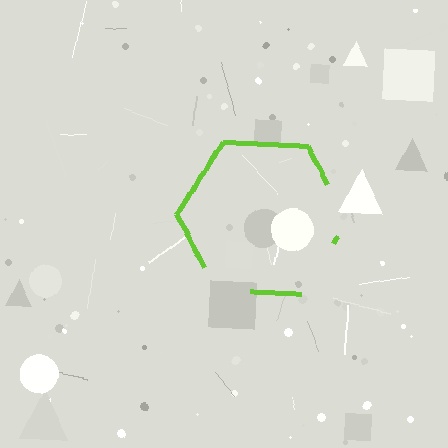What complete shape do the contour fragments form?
The contour fragments form a hexagon.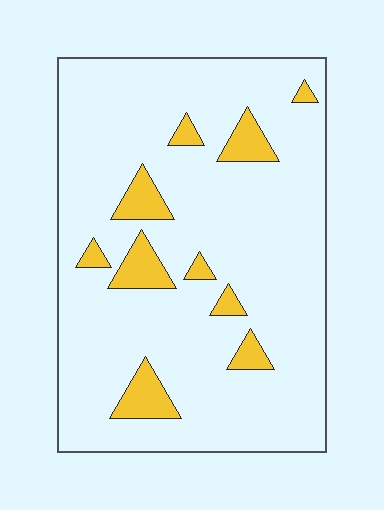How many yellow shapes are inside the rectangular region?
10.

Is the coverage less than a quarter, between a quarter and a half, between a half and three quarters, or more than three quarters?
Less than a quarter.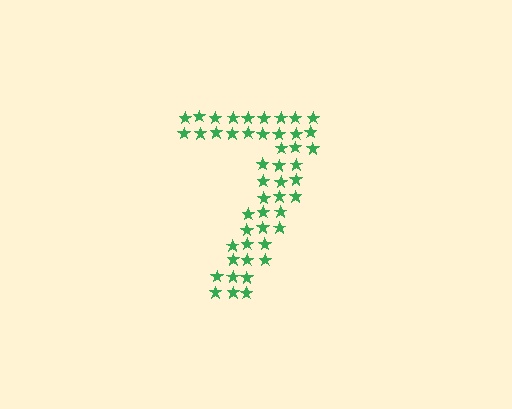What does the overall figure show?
The overall figure shows the digit 7.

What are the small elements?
The small elements are stars.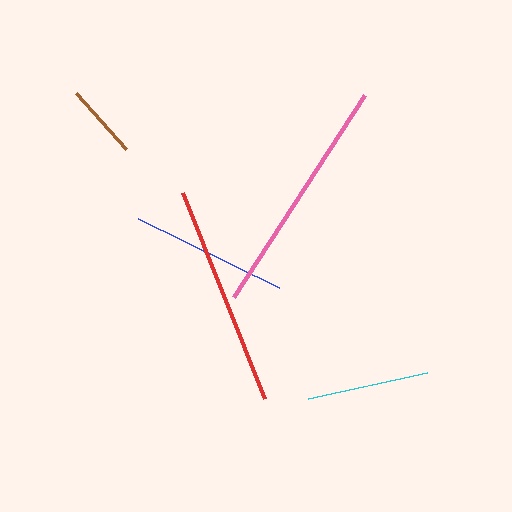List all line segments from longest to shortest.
From longest to shortest: pink, red, blue, cyan, brown.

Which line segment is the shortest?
The brown line is the shortest at approximately 75 pixels.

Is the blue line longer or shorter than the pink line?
The pink line is longer than the blue line.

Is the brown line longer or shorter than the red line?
The red line is longer than the brown line.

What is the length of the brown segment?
The brown segment is approximately 75 pixels long.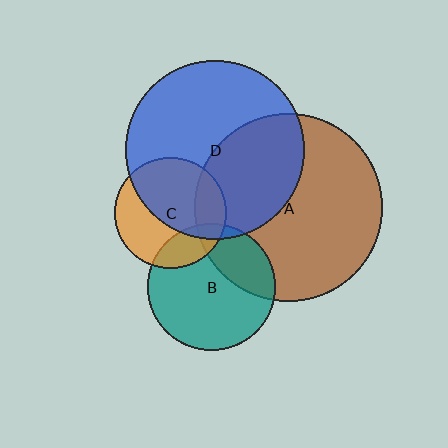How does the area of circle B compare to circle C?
Approximately 1.3 times.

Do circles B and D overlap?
Yes.